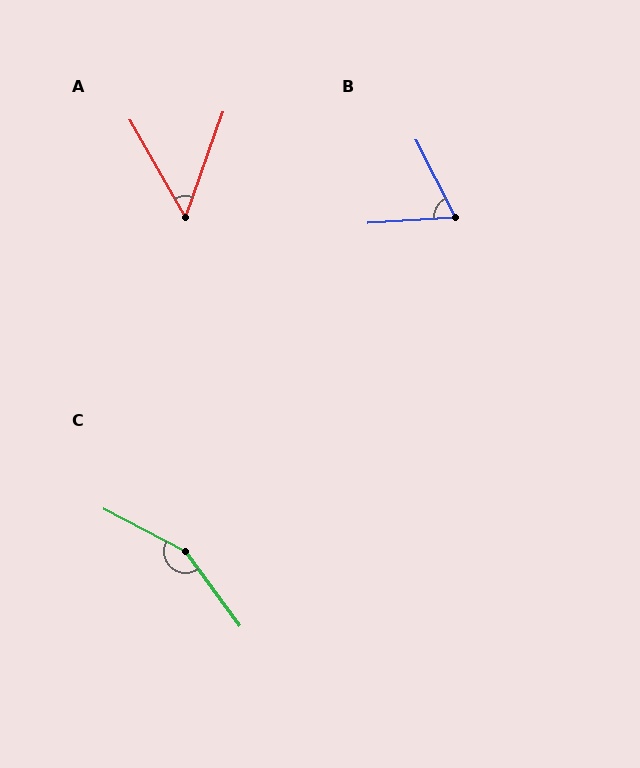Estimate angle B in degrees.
Approximately 67 degrees.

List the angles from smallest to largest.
A (49°), B (67°), C (154°).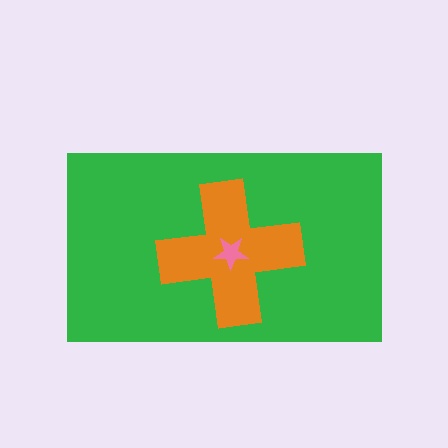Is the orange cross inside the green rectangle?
Yes.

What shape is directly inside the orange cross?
The pink star.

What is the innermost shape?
The pink star.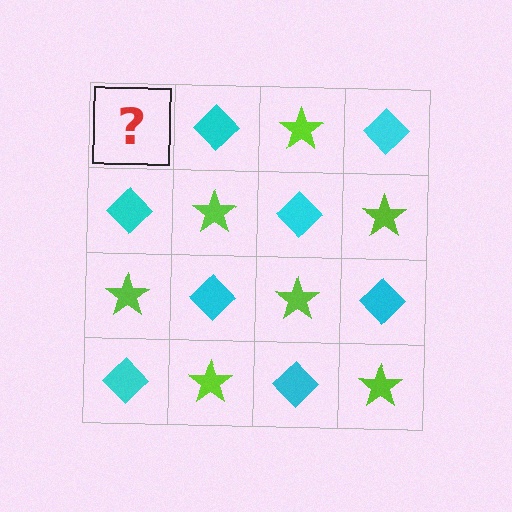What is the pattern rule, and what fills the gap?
The rule is that it alternates lime star and cyan diamond in a checkerboard pattern. The gap should be filled with a lime star.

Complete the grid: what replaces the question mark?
The question mark should be replaced with a lime star.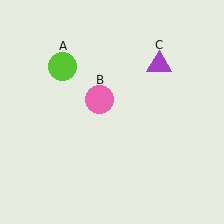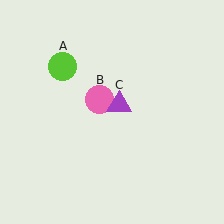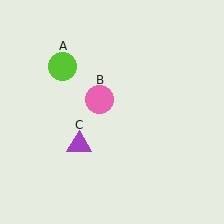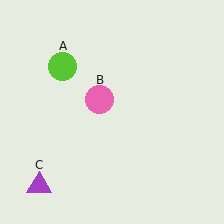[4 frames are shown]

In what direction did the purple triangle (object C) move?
The purple triangle (object C) moved down and to the left.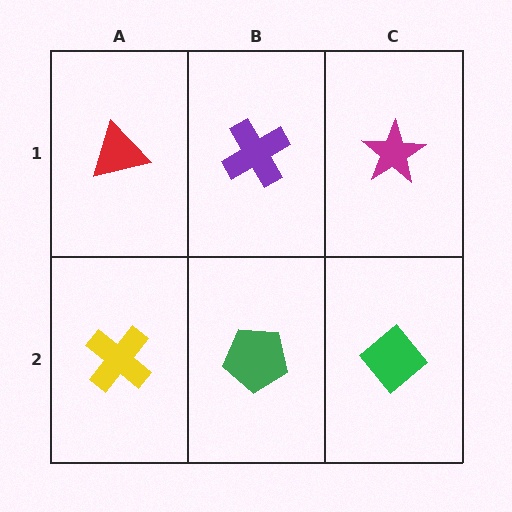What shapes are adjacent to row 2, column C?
A magenta star (row 1, column C), a green pentagon (row 2, column B).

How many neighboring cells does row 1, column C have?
2.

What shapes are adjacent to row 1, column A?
A yellow cross (row 2, column A), a purple cross (row 1, column B).